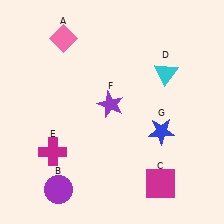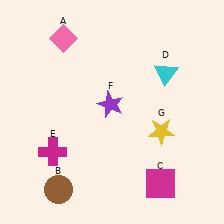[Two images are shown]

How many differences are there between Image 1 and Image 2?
There are 2 differences between the two images.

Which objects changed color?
B changed from purple to brown. G changed from blue to yellow.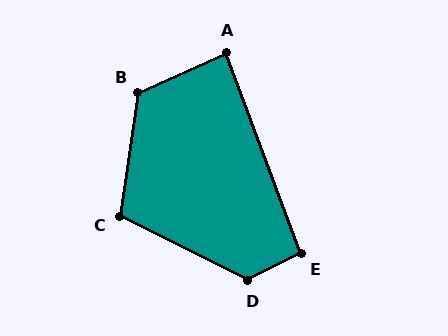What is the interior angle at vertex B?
Approximately 122 degrees (obtuse).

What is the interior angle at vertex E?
Approximately 96 degrees (obtuse).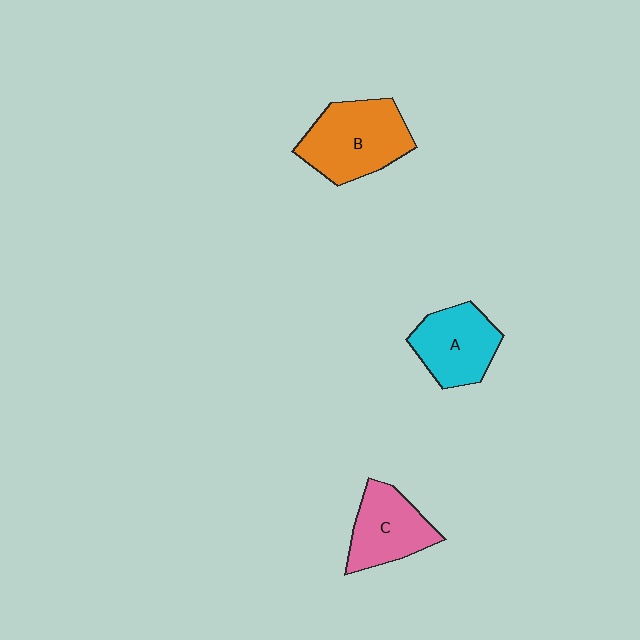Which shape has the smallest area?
Shape C (pink).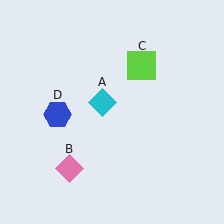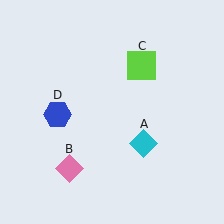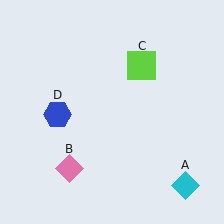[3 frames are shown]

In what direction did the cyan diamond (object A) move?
The cyan diamond (object A) moved down and to the right.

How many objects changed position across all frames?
1 object changed position: cyan diamond (object A).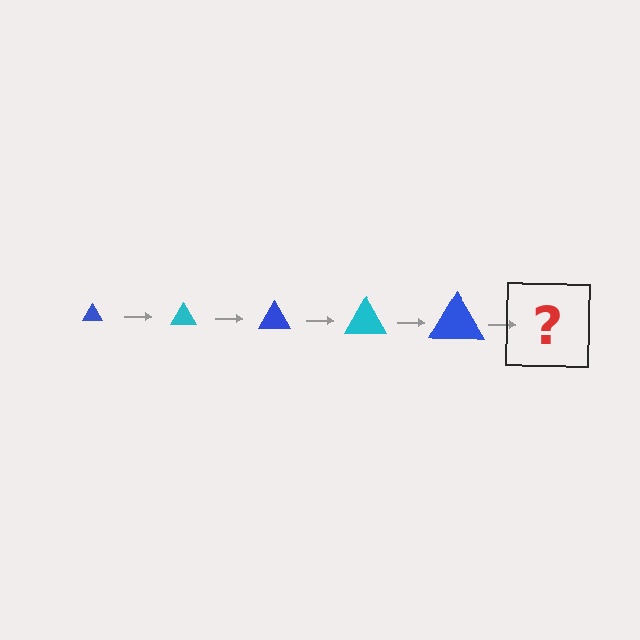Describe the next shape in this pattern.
It should be a cyan triangle, larger than the previous one.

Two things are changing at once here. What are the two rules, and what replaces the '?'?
The two rules are that the triangle grows larger each step and the color cycles through blue and cyan. The '?' should be a cyan triangle, larger than the previous one.